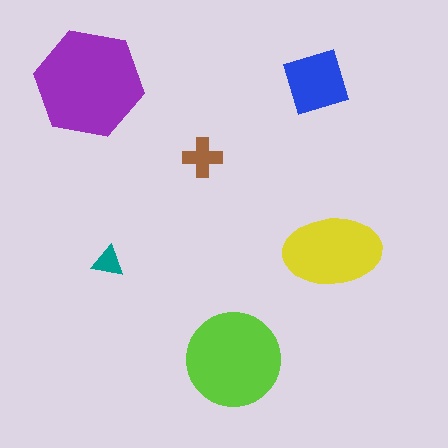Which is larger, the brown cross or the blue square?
The blue square.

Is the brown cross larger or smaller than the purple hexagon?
Smaller.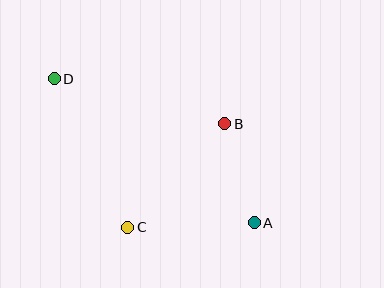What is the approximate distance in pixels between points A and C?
The distance between A and C is approximately 127 pixels.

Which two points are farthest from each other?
Points A and D are farthest from each other.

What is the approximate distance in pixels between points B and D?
The distance between B and D is approximately 176 pixels.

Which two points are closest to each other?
Points A and B are closest to each other.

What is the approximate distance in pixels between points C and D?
The distance between C and D is approximately 166 pixels.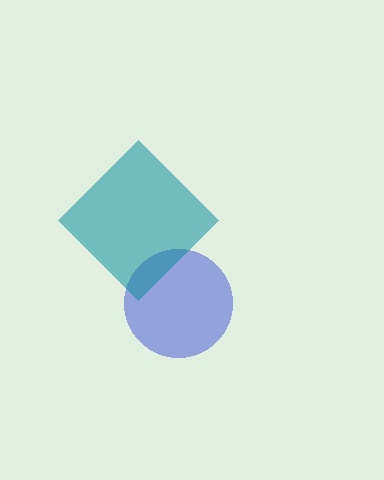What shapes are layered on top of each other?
The layered shapes are: a blue circle, a teal diamond.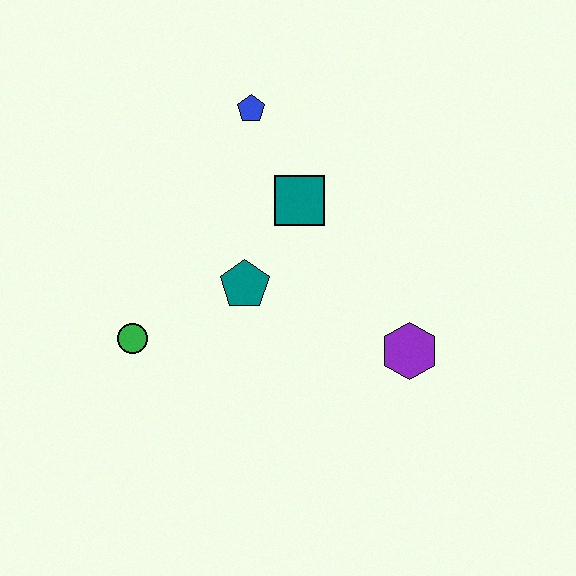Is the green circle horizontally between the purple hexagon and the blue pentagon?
No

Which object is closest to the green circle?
The teal pentagon is closest to the green circle.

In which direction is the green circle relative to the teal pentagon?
The green circle is to the left of the teal pentagon.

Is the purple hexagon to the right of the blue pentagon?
Yes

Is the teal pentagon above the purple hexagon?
Yes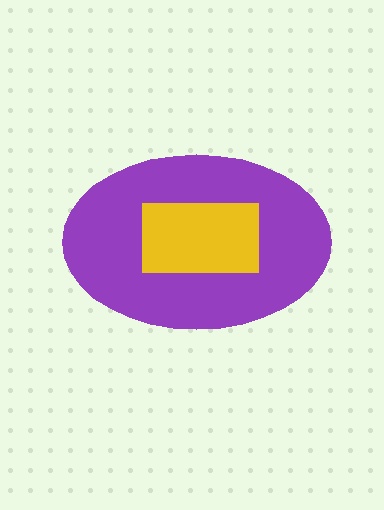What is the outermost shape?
The purple ellipse.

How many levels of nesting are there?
2.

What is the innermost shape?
The yellow rectangle.